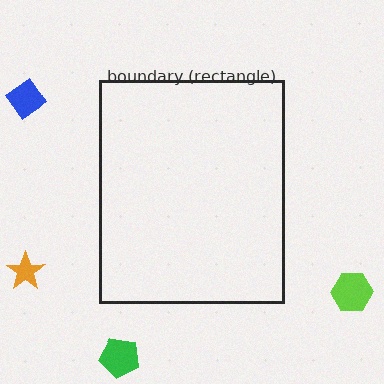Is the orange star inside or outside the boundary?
Outside.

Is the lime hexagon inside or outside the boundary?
Outside.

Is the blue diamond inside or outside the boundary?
Outside.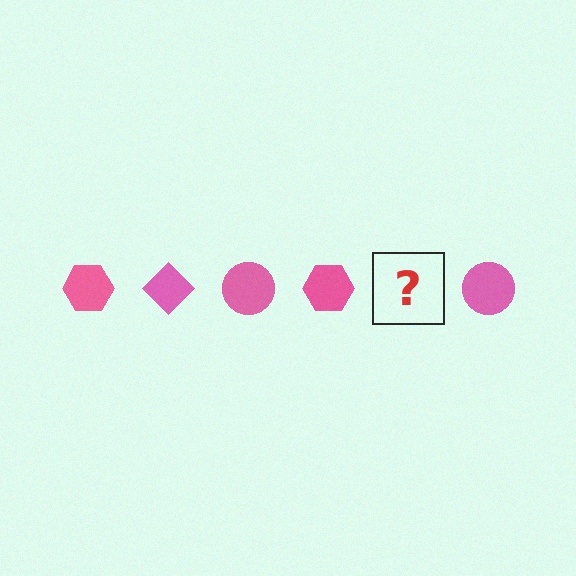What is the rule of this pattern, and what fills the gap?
The rule is that the pattern cycles through hexagon, diamond, circle shapes in pink. The gap should be filled with a pink diamond.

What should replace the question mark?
The question mark should be replaced with a pink diamond.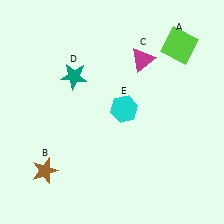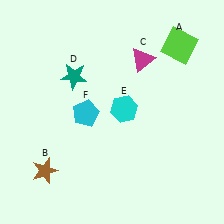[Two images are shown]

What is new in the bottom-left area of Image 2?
A cyan pentagon (F) was added in the bottom-left area of Image 2.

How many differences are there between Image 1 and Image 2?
There is 1 difference between the two images.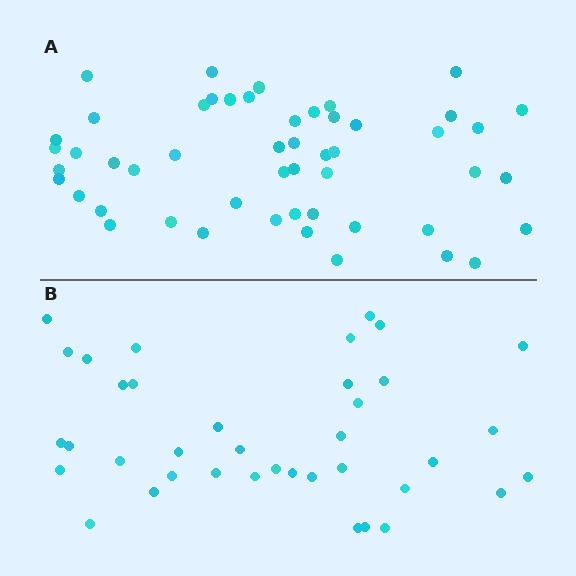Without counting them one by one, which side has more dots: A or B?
Region A (the top region) has more dots.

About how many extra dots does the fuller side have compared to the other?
Region A has approximately 15 more dots than region B.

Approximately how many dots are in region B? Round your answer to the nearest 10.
About 40 dots. (The exact count is 38, which rounds to 40.)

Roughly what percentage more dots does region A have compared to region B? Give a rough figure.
About 35% more.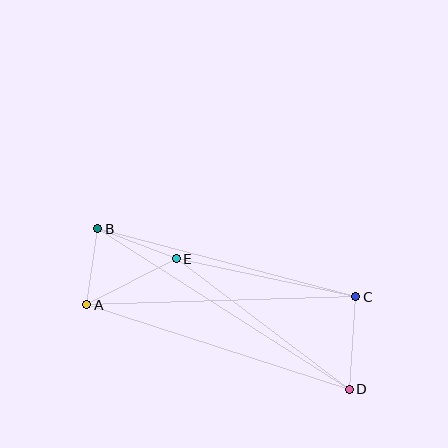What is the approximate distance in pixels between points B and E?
The distance between B and E is approximately 84 pixels.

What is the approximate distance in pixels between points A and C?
The distance between A and C is approximately 269 pixels.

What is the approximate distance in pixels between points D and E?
The distance between D and E is approximately 216 pixels.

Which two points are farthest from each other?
Points B and D are farthest from each other.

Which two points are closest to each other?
Points A and B are closest to each other.